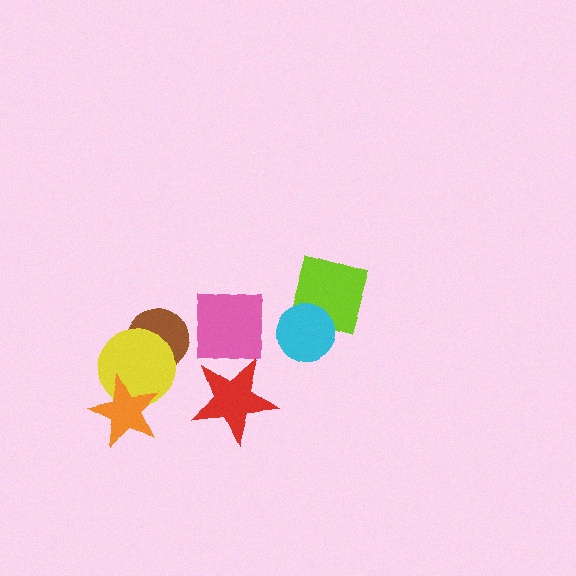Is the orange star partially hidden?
No, no other shape covers it.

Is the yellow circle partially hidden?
Yes, it is partially covered by another shape.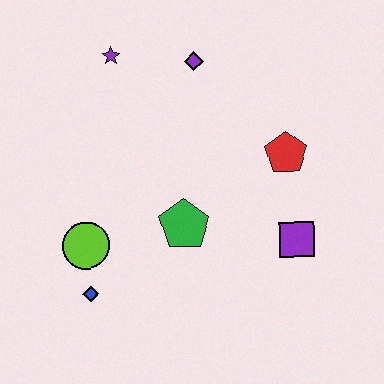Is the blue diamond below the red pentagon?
Yes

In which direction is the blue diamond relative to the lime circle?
The blue diamond is below the lime circle.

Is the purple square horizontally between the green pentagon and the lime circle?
No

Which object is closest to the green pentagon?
The lime circle is closest to the green pentagon.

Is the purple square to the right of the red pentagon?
Yes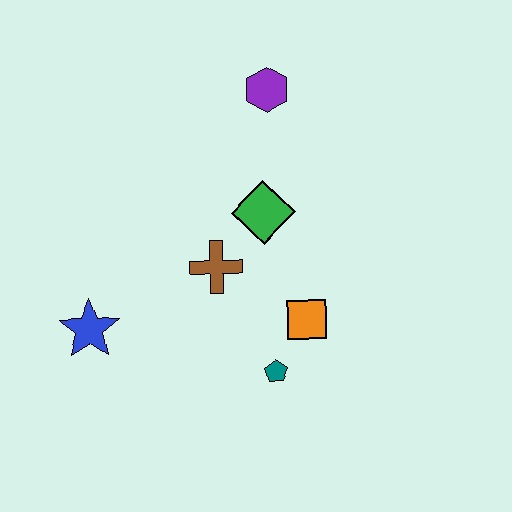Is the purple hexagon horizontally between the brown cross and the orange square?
Yes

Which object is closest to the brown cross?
The green diamond is closest to the brown cross.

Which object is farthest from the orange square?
The purple hexagon is farthest from the orange square.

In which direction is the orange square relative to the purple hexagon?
The orange square is below the purple hexagon.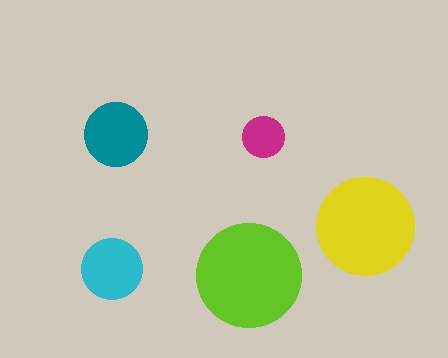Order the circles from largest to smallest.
the lime one, the yellow one, the teal one, the cyan one, the magenta one.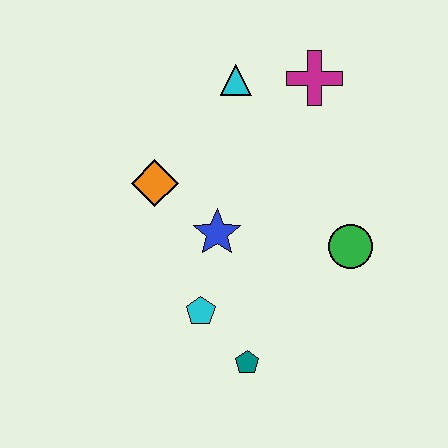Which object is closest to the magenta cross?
The cyan triangle is closest to the magenta cross.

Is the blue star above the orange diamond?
No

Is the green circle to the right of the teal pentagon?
Yes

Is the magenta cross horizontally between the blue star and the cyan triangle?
No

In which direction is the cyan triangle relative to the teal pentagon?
The cyan triangle is above the teal pentagon.